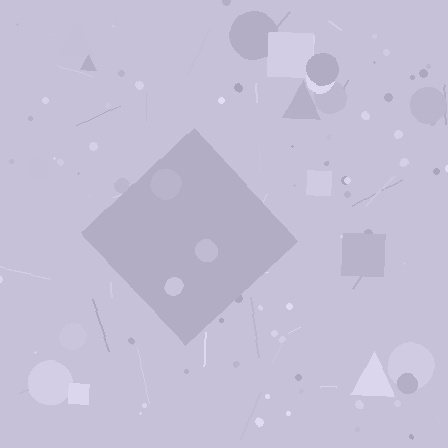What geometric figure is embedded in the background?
A diamond is embedded in the background.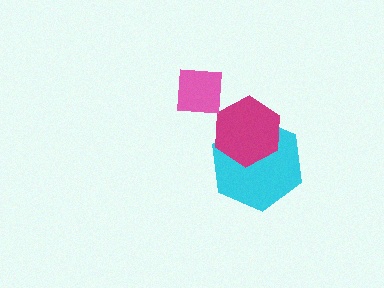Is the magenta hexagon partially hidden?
No, no other shape covers it.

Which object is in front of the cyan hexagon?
The magenta hexagon is in front of the cyan hexagon.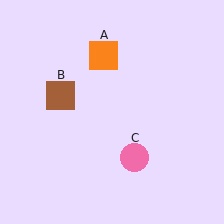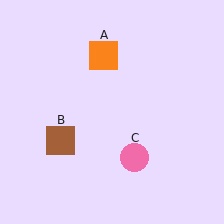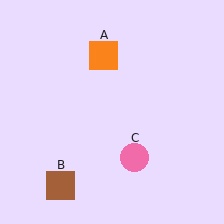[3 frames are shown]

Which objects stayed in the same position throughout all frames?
Orange square (object A) and pink circle (object C) remained stationary.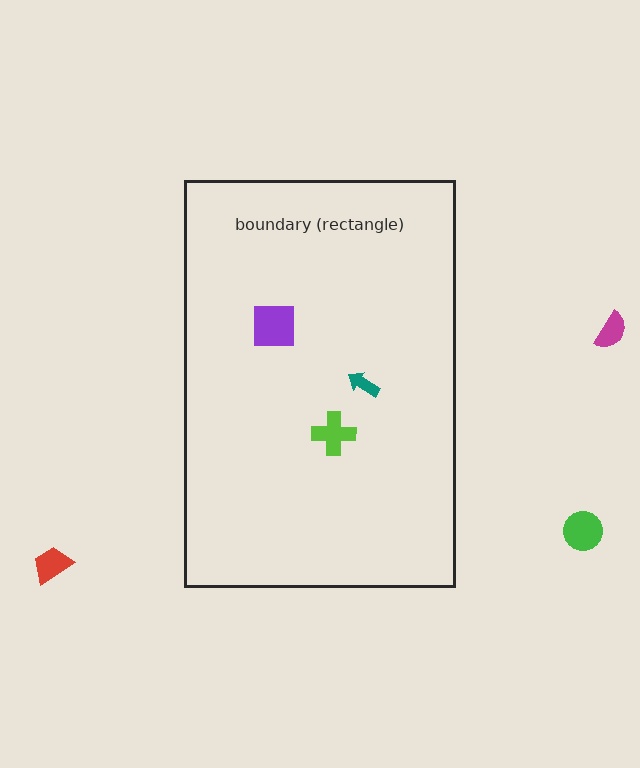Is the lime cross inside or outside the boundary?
Inside.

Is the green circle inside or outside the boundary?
Outside.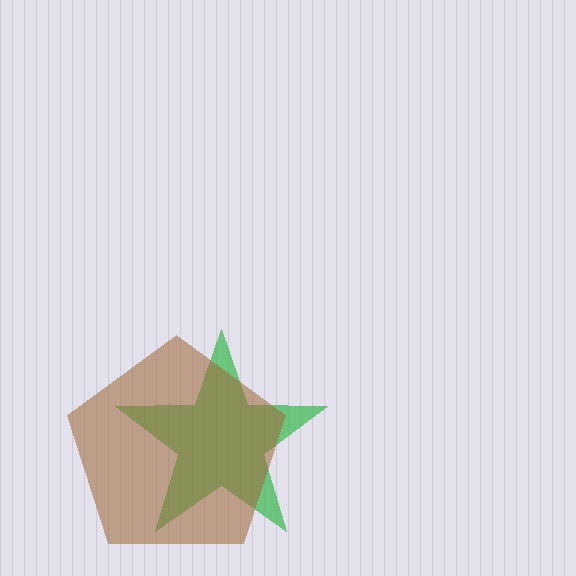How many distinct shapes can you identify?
There are 2 distinct shapes: a green star, a brown pentagon.